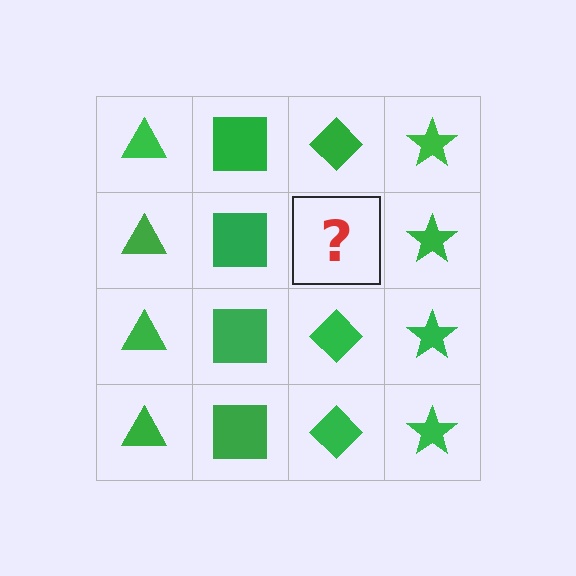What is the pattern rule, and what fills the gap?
The rule is that each column has a consistent shape. The gap should be filled with a green diamond.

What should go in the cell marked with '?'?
The missing cell should contain a green diamond.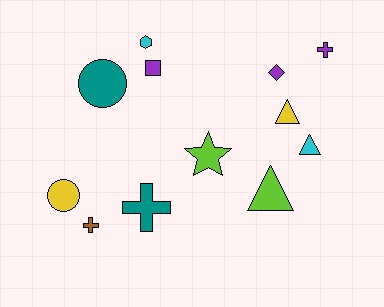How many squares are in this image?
There is 1 square.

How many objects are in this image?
There are 12 objects.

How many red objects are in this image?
There are no red objects.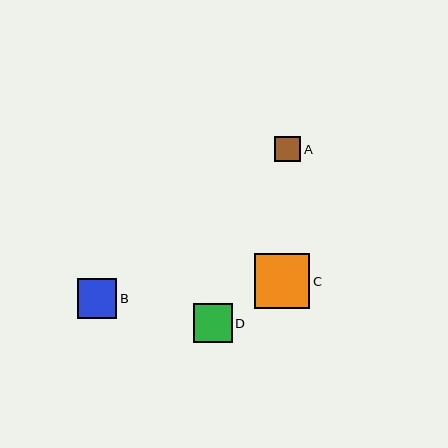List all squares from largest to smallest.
From largest to smallest: C, B, D, A.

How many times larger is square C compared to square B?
Square C is approximately 1.4 times the size of square B.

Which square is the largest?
Square C is the largest with a size of approximately 55 pixels.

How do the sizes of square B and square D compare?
Square B and square D are approximately the same size.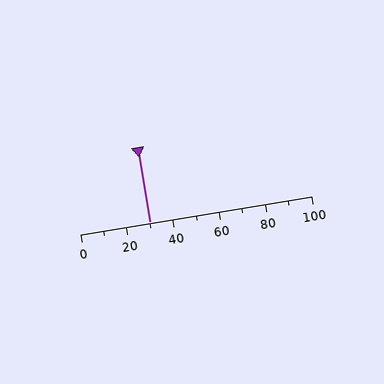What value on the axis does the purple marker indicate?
The marker indicates approximately 30.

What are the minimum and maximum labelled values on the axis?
The axis runs from 0 to 100.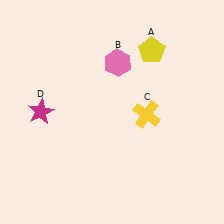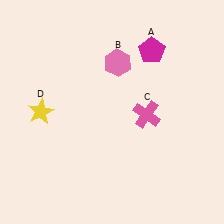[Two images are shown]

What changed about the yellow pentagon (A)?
In Image 1, A is yellow. In Image 2, it changed to magenta.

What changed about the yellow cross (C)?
In Image 1, C is yellow. In Image 2, it changed to pink.